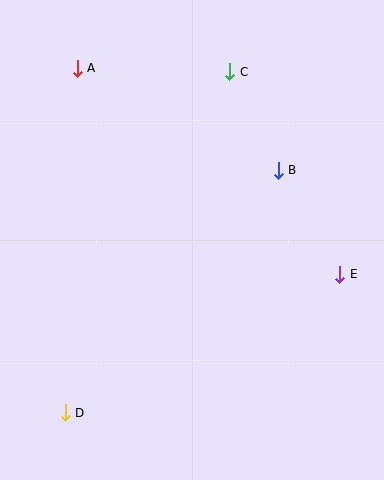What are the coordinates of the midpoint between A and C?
The midpoint between A and C is at (153, 70).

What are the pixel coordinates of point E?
Point E is at (340, 274).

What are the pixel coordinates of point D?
Point D is at (65, 413).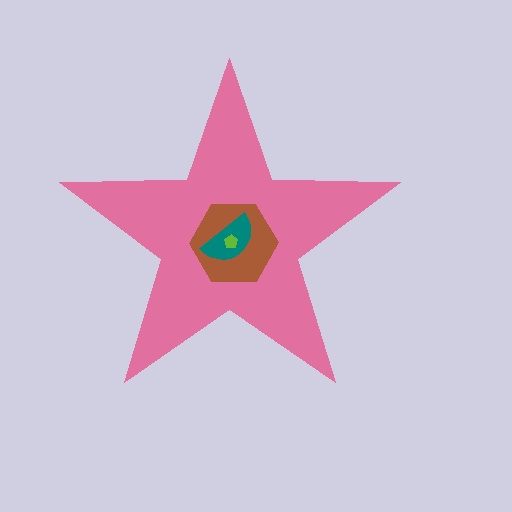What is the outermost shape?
The pink star.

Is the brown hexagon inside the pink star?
Yes.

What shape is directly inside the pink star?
The brown hexagon.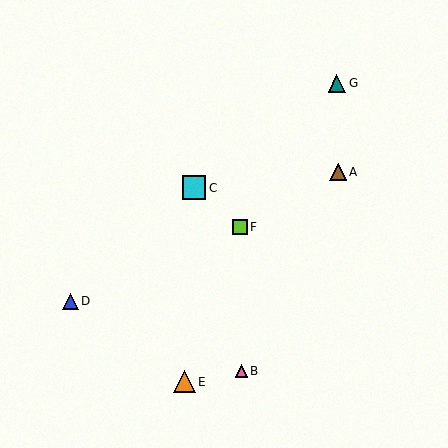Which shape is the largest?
The cyan square (labeled C) is the largest.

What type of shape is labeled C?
Shape C is a cyan square.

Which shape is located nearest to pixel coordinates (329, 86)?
The teal triangle (labeled G) at (337, 83) is nearest to that location.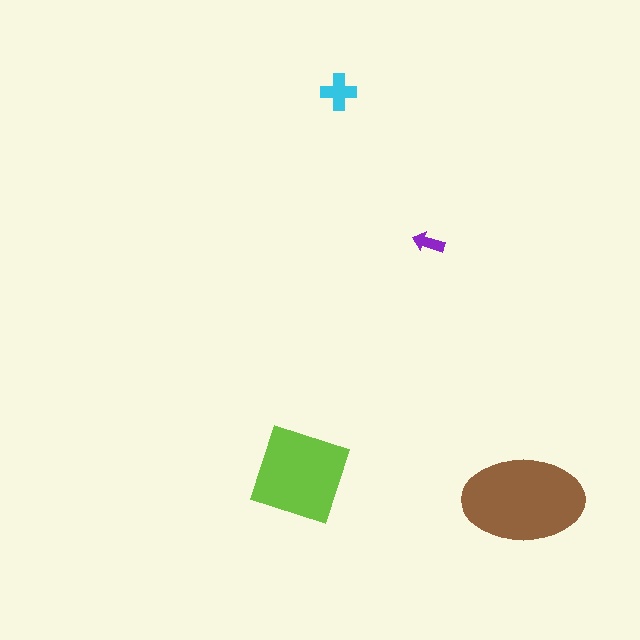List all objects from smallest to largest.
The purple arrow, the cyan cross, the lime diamond, the brown ellipse.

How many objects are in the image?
There are 4 objects in the image.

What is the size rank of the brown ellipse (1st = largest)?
1st.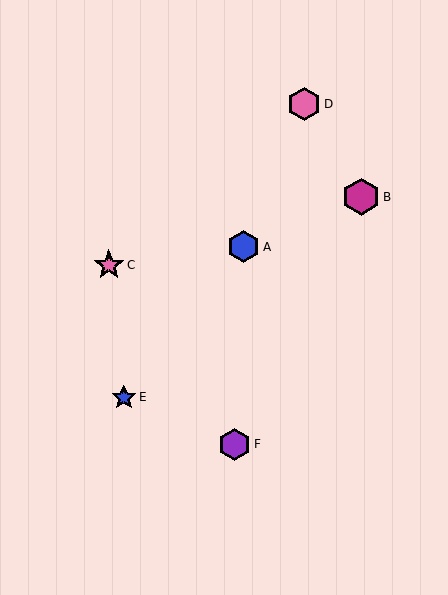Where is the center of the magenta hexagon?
The center of the magenta hexagon is at (361, 197).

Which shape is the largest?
The magenta hexagon (labeled B) is the largest.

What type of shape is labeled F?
Shape F is a purple hexagon.